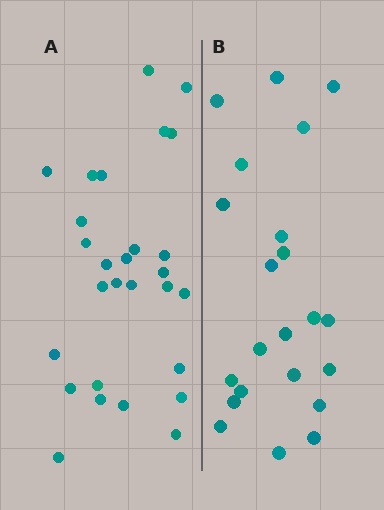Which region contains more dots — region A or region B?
Region A (the left region) has more dots.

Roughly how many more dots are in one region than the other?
Region A has about 6 more dots than region B.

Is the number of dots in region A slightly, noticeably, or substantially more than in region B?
Region A has noticeably more, but not dramatically so. The ratio is roughly 1.3 to 1.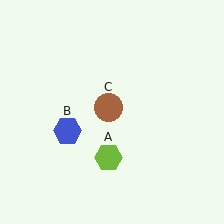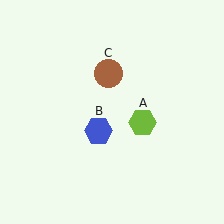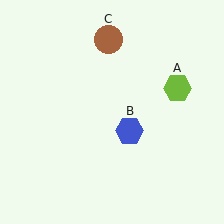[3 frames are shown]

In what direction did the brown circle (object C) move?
The brown circle (object C) moved up.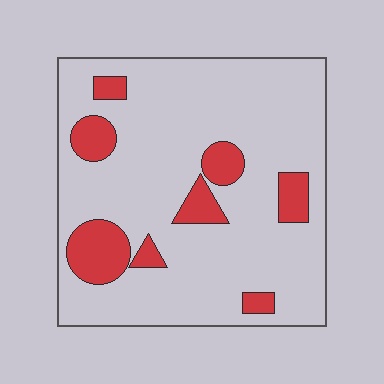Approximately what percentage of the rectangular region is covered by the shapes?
Approximately 15%.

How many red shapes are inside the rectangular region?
8.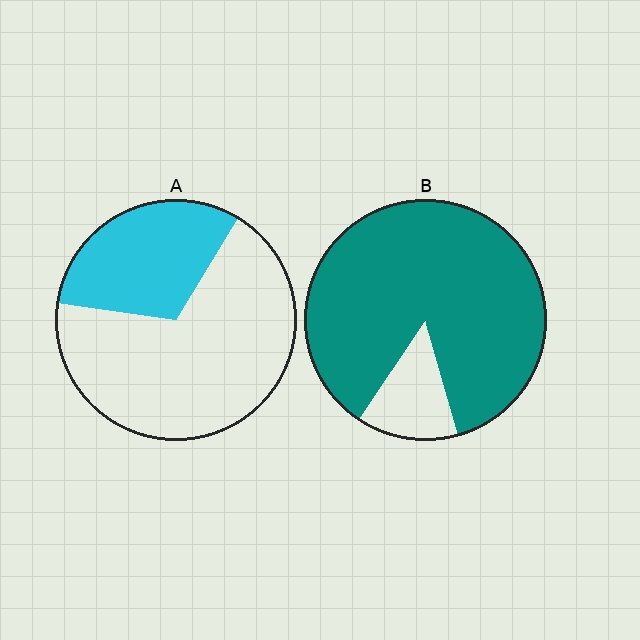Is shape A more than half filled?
No.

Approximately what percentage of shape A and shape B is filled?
A is approximately 30% and B is approximately 85%.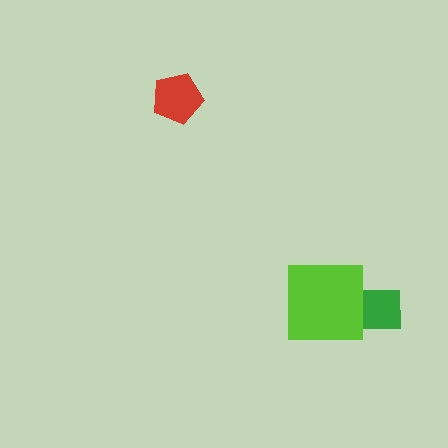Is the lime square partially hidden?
No, no other shape covers it.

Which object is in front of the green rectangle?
The lime square is in front of the green rectangle.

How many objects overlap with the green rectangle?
1 object overlaps with the green rectangle.